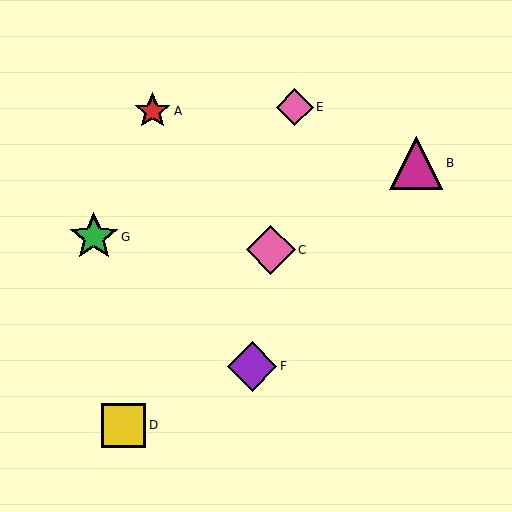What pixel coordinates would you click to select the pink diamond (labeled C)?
Click at (271, 250) to select the pink diamond C.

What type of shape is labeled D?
Shape D is a yellow square.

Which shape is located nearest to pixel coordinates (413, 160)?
The magenta triangle (labeled B) at (416, 163) is nearest to that location.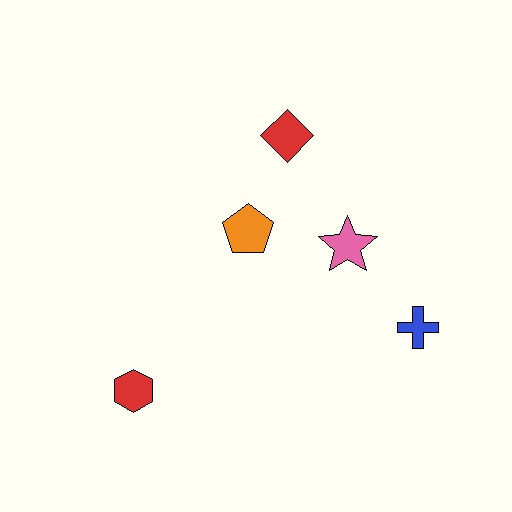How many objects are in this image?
There are 5 objects.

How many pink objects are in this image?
There is 1 pink object.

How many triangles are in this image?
There are no triangles.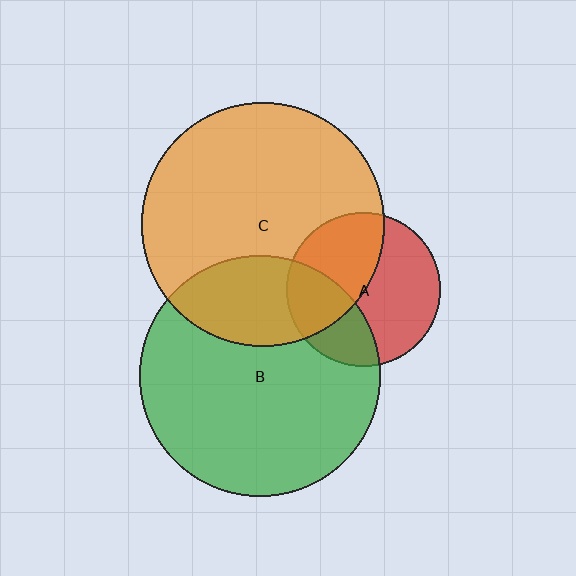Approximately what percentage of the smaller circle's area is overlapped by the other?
Approximately 45%.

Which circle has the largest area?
Circle C (orange).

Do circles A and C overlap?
Yes.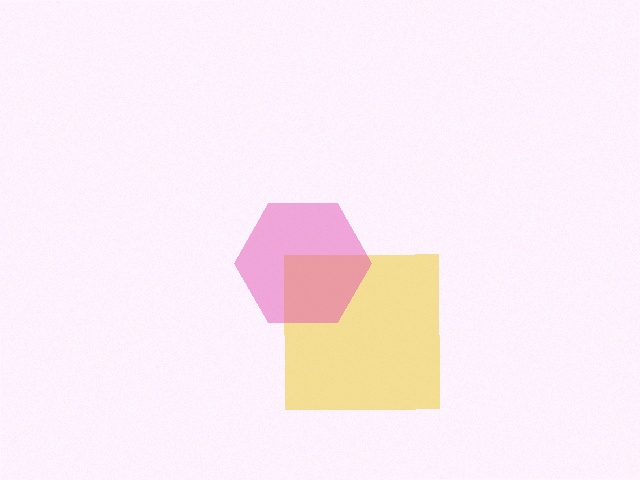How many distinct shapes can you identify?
There are 2 distinct shapes: a yellow square, a pink hexagon.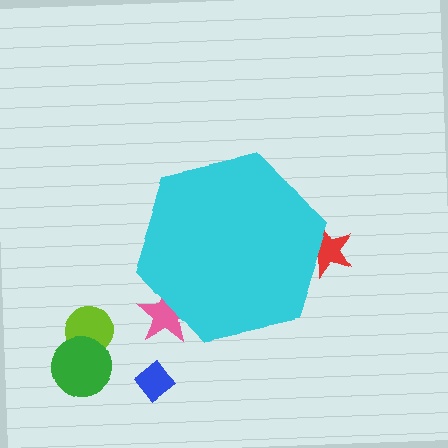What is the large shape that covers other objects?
A cyan hexagon.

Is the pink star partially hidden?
Yes, the pink star is partially hidden behind the cyan hexagon.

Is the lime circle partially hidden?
No, the lime circle is fully visible.